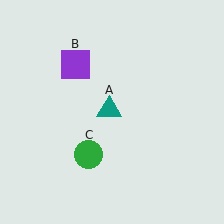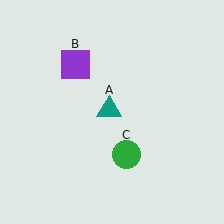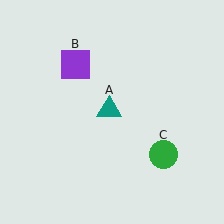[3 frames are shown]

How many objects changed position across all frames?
1 object changed position: green circle (object C).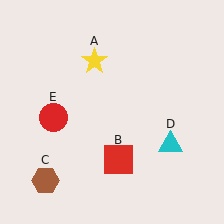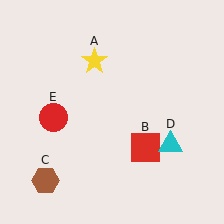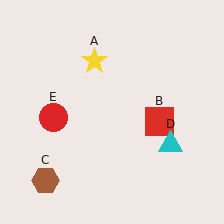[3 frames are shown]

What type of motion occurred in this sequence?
The red square (object B) rotated counterclockwise around the center of the scene.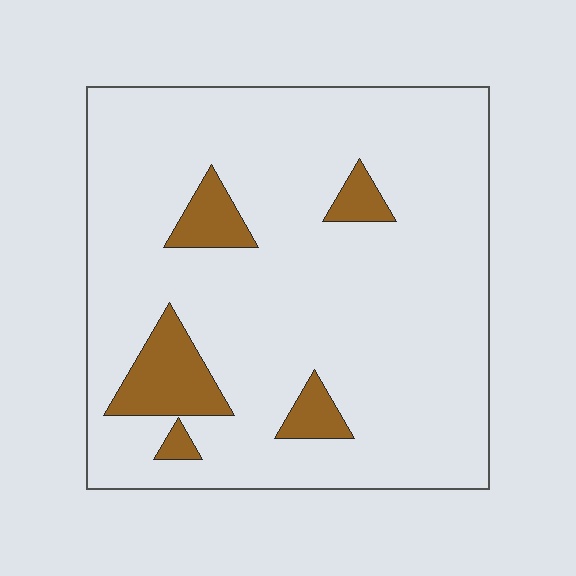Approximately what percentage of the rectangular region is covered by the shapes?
Approximately 10%.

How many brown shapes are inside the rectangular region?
5.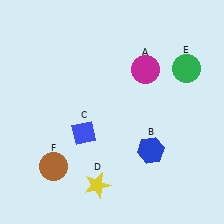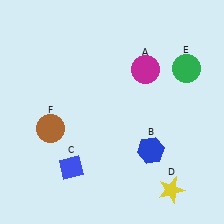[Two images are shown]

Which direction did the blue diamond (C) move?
The blue diamond (C) moved down.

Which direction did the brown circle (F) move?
The brown circle (F) moved up.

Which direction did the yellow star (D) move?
The yellow star (D) moved right.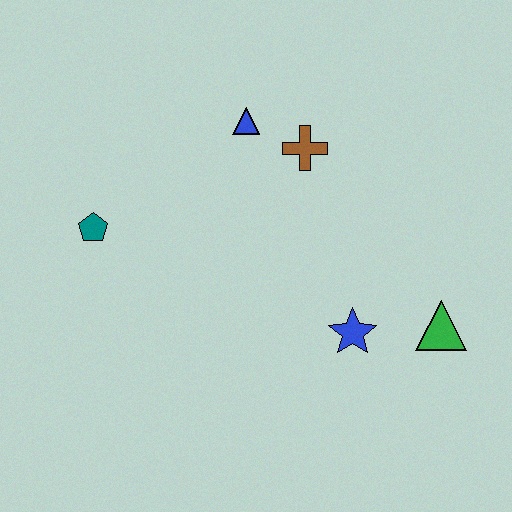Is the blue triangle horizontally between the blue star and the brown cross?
No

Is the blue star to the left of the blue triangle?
No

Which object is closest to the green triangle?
The blue star is closest to the green triangle.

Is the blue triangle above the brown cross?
Yes